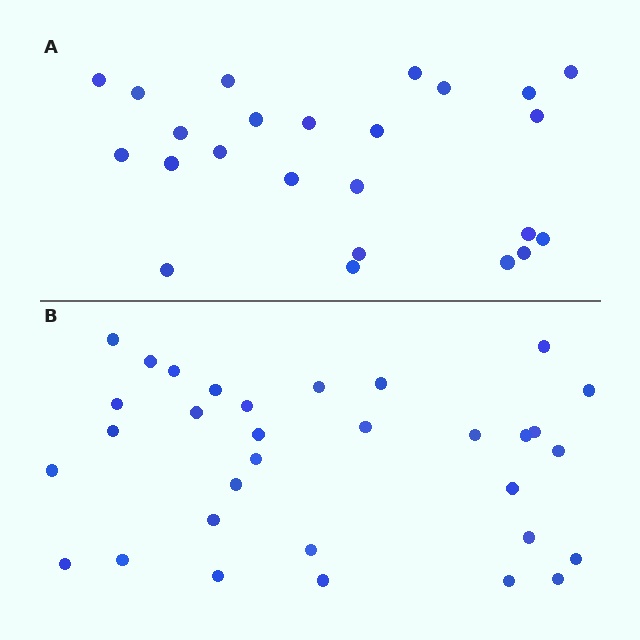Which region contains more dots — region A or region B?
Region B (the bottom region) has more dots.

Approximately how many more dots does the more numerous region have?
Region B has roughly 8 or so more dots than region A.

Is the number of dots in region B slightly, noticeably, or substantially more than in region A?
Region B has noticeably more, but not dramatically so. The ratio is roughly 1.3 to 1.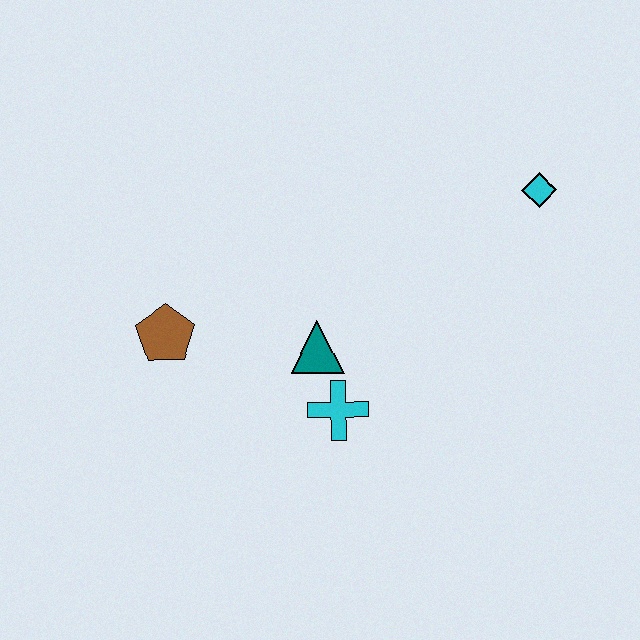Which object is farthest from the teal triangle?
The cyan diamond is farthest from the teal triangle.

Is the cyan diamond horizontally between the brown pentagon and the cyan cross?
No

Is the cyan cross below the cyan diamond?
Yes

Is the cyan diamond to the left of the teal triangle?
No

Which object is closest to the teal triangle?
The cyan cross is closest to the teal triangle.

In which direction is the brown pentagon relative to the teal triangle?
The brown pentagon is to the left of the teal triangle.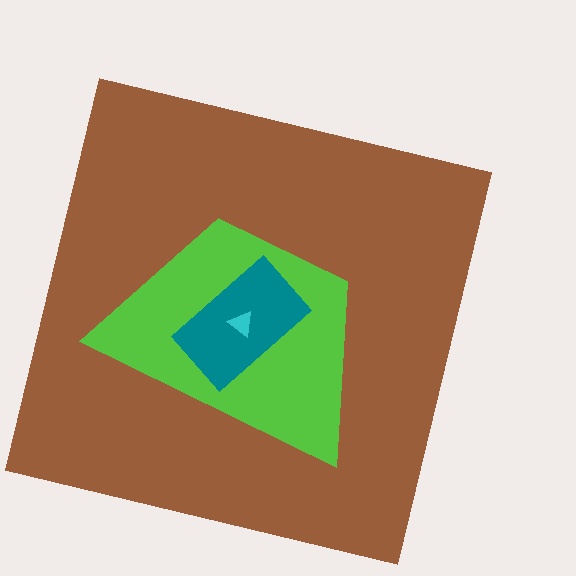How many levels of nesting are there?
4.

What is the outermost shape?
The brown square.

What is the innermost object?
The cyan triangle.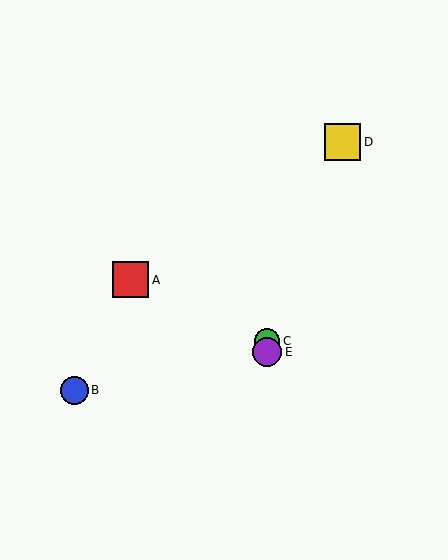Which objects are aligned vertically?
Objects C, E are aligned vertically.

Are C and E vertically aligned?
Yes, both are at x≈267.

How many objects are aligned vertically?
2 objects (C, E) are aligned vertically.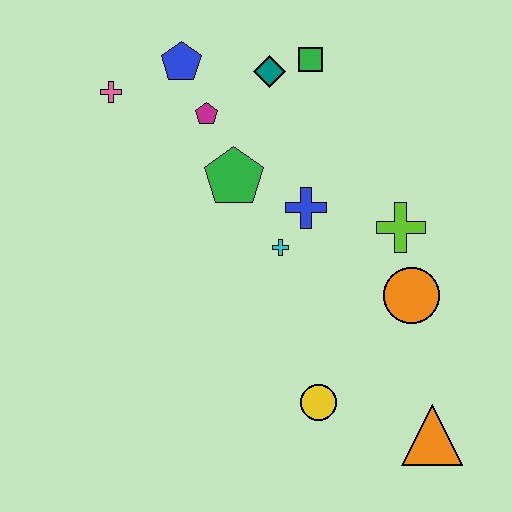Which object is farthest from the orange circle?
The pink cross is farthest from the orange circle.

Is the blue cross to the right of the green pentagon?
Yes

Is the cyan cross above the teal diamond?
No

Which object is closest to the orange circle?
The lime cross is closest to the orange circle.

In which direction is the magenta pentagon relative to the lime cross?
The magenta pentagon is to the left of the lime cross.